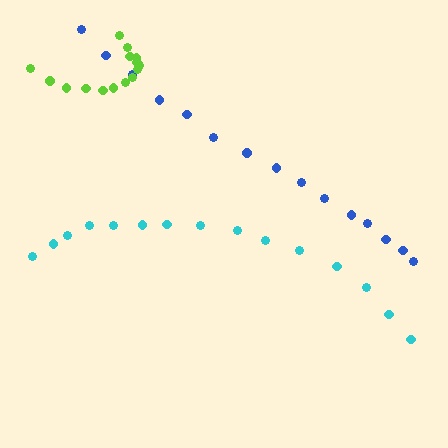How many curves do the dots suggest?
There are 3 distinct paths.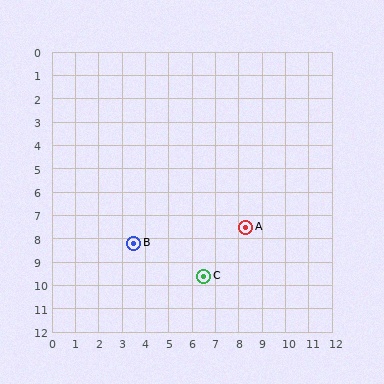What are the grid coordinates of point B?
Point B is at approximately (3.5, 8.2).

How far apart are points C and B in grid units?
Points C and B are about 3.3 grid units apart.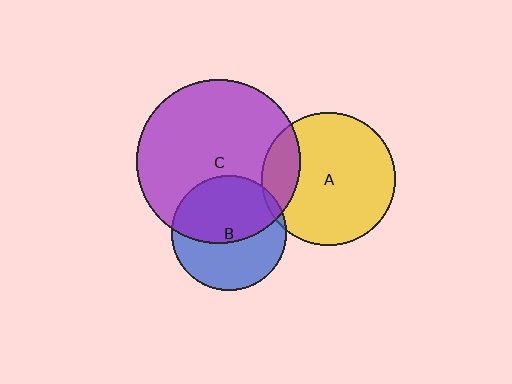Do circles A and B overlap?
Yes.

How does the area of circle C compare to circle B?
Approximately 2.0 times.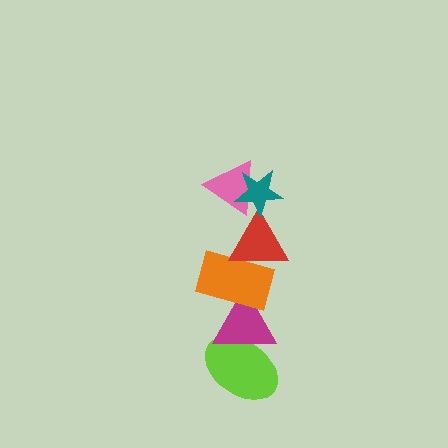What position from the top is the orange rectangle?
The orange rectangle is 4th from the top.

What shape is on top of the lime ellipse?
The magenta triangle is on top of the lime ellipse.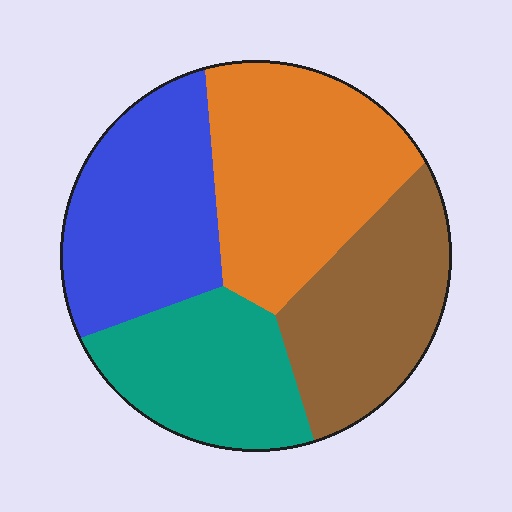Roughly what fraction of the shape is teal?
Teal covers 21% of the shape.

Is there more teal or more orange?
Orange.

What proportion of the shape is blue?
Blue covers about 25% of the shape.